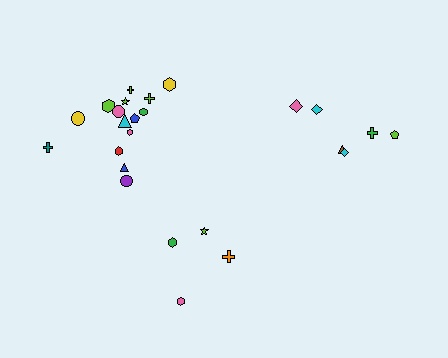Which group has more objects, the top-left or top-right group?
The top-left group.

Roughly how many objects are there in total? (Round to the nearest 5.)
Roughly 25 objects in total.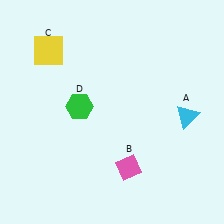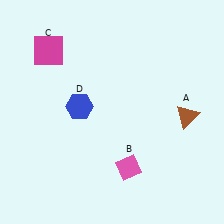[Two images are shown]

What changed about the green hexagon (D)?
In Image 1, D is green. In Image 2, it changed to blue.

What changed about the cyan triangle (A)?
In Image 1, A is cyan. In Image 2, it changed to brown.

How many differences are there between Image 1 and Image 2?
There are 3 differences between the two images.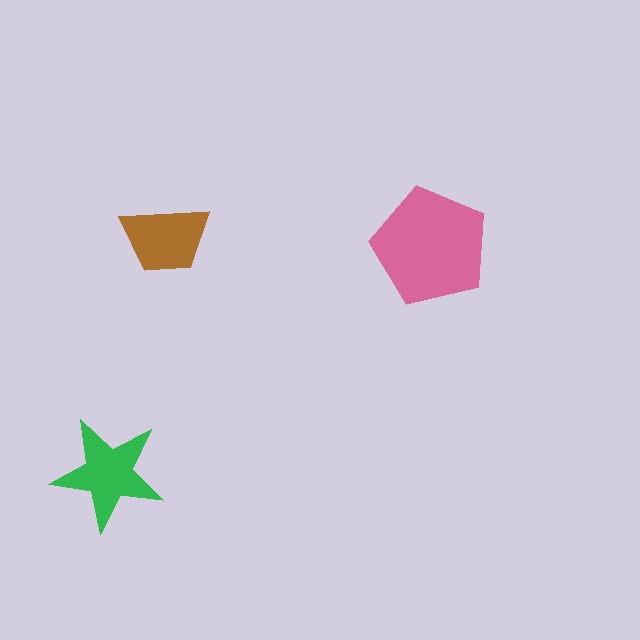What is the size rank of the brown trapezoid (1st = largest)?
3rd.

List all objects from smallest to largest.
The brown trapezoid, the green star, the pink pentagon.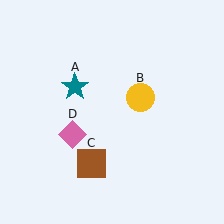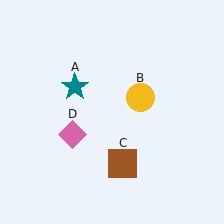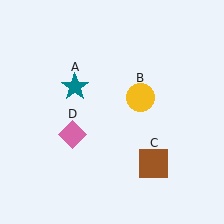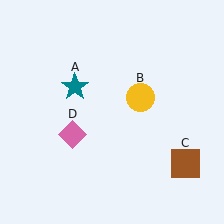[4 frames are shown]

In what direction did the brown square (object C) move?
The brown square (object C) moved right.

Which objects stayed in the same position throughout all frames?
Teal star (object A) and yellow circle (object B) and pink diamond (object D) remained stationary.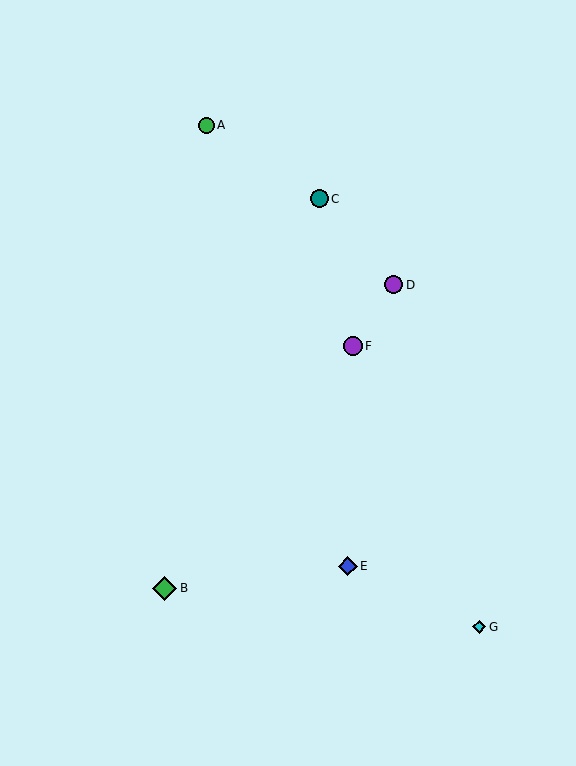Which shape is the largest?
The green diamond (labeled B) is the largest.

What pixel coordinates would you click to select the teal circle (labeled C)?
Click at (319, 199) to select the teal circle C.